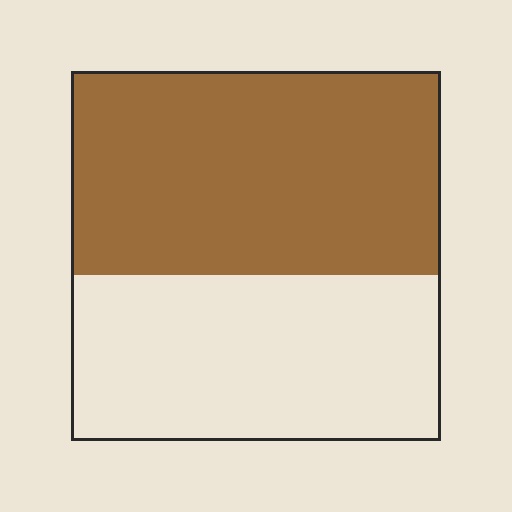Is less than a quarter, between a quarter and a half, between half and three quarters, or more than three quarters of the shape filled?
Between half and three quarters.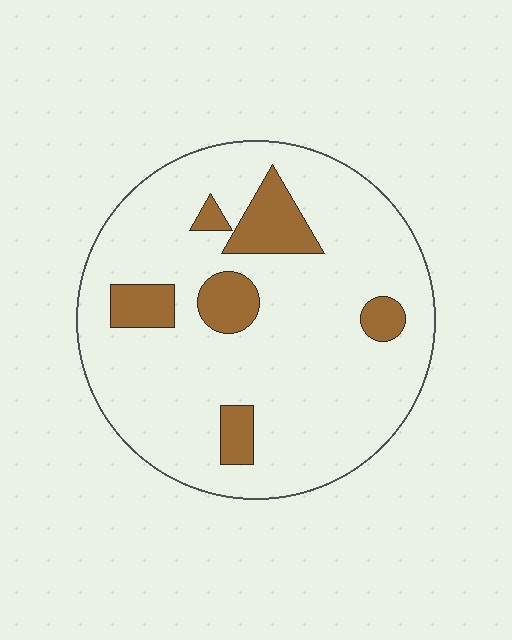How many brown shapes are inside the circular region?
6.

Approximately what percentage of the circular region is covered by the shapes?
Approximately 15%.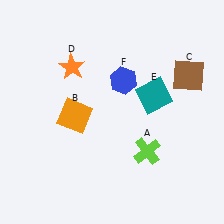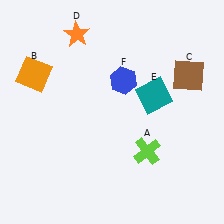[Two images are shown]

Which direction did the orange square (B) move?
The orange square (B) moved up.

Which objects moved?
The objects that moved are: the orange square (B), the orange star (D).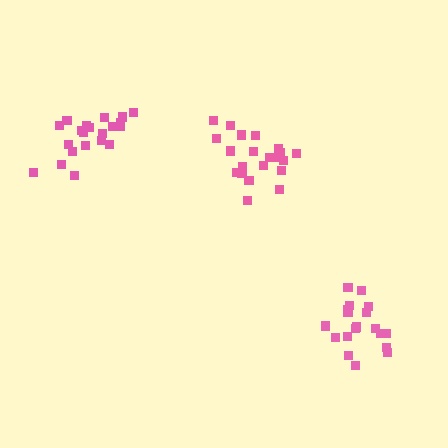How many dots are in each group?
Group 1: 21 dots, Group 2: 21 dots, Group 3: 19 dots (61 total).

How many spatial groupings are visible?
There are 3 spatial groupings.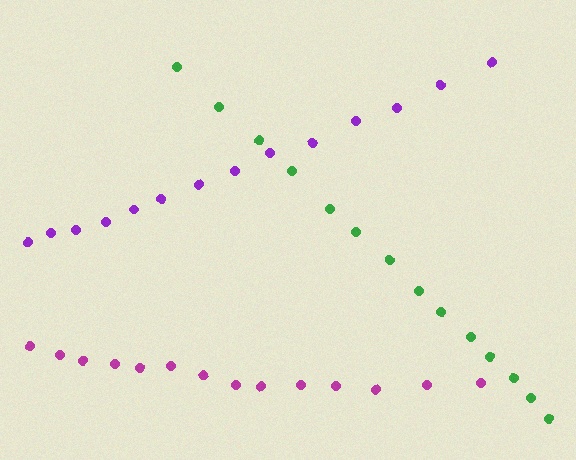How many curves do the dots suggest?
There are 3 distinct paths.